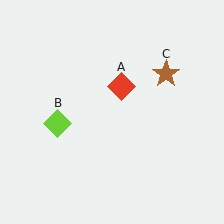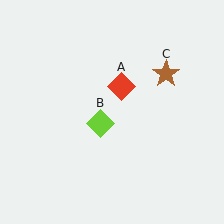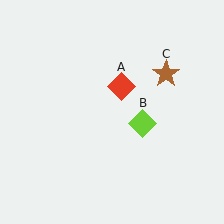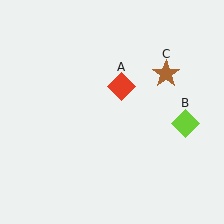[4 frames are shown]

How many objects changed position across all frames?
1 object changed position: lime diamond (object B).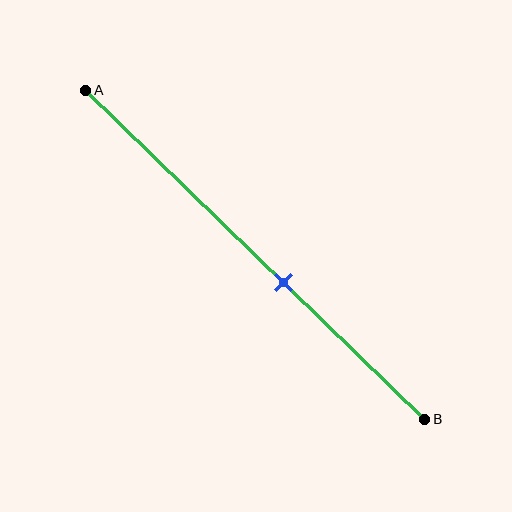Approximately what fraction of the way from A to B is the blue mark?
The blue mark is approximately 60% of the way from A to B.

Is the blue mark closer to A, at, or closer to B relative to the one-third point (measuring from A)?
The blue mark is closer to point B than the one-third point of segment AB.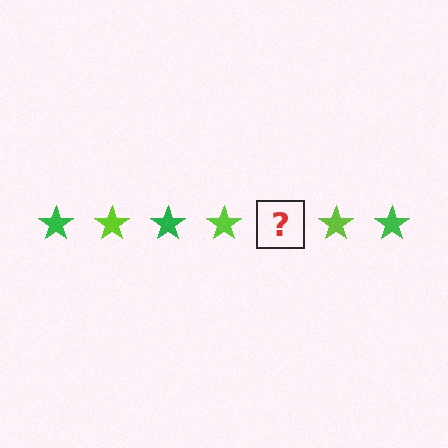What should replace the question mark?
The question mark should be replaced with a green star.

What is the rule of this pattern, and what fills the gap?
The rule is that the pattern cycles through green, lime stars. The gap should be filled with a green star.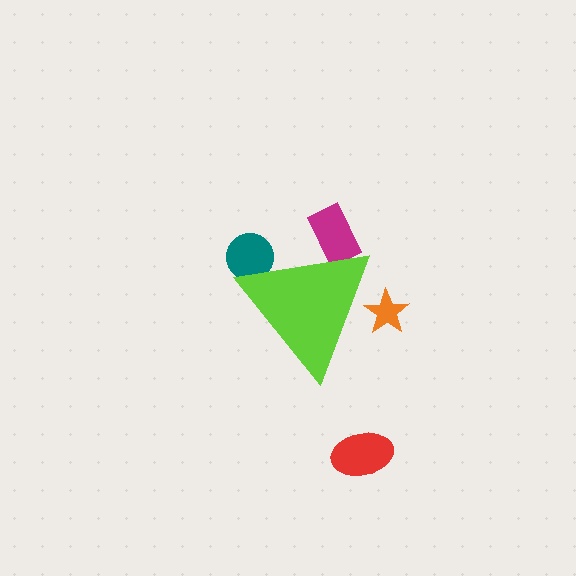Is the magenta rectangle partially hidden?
Yes, the magenta rectangle is partially hidden behind the lime triangle.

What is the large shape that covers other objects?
A lime triangle.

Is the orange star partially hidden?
Yes, the orange star is partially hidden behind the lime triangle.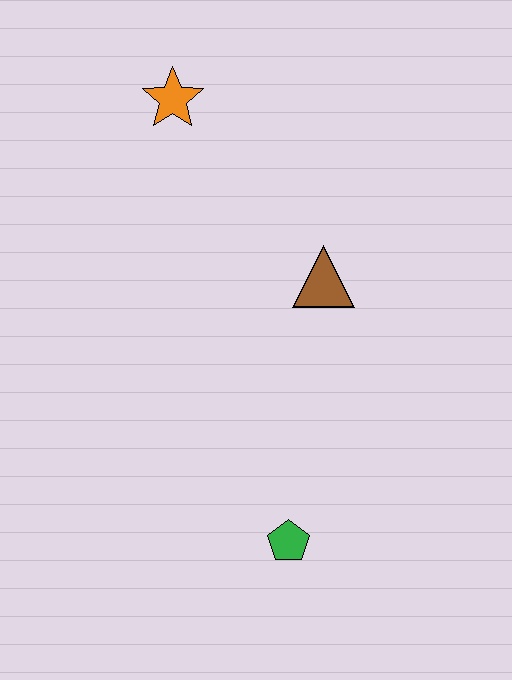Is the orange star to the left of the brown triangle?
Yes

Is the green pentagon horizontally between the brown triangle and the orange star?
Yes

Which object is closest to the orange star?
The brown triangle is closest to the orange star.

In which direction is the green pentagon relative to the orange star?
The green pentagon is below the orange star.